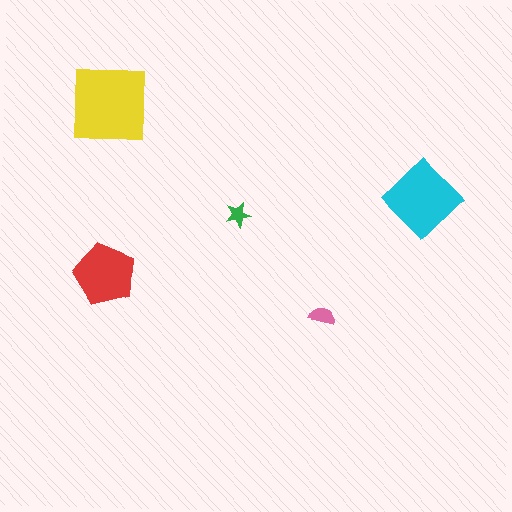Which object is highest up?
The yellow square is topmost.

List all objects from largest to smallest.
The yellow square, the cyan diamond, the red pentagon, the pink semicircle, the green star.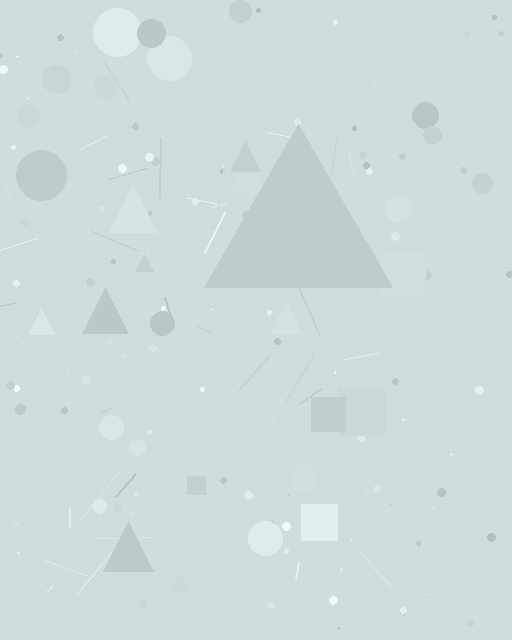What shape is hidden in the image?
A triangle is hidden in the image.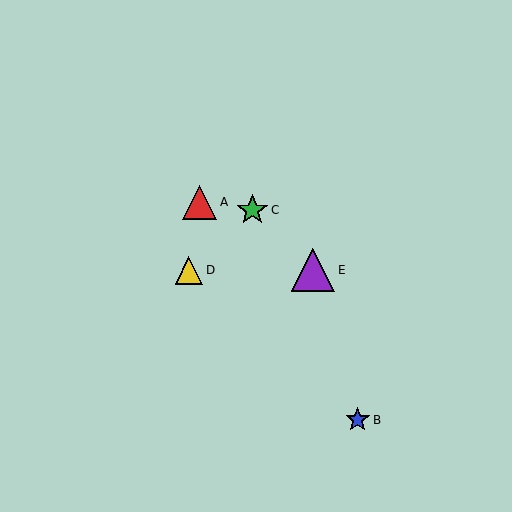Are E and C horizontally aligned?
No, E is at y≈270 and C is at y≈210.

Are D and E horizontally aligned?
Yes, both are at y≈270.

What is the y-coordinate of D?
Object D is at y≈270.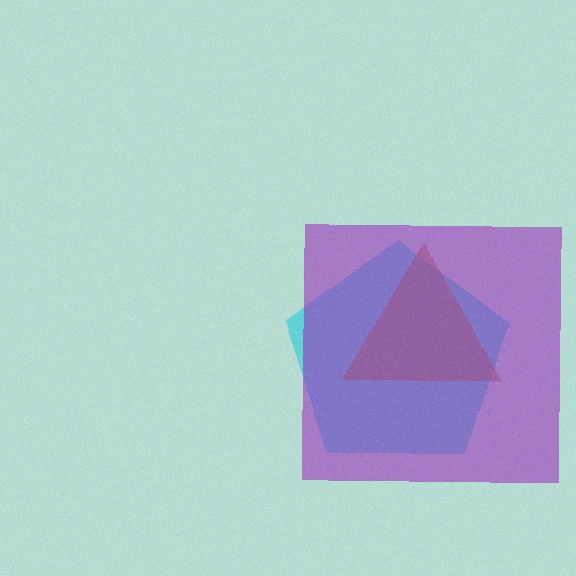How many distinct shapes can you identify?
There are 3 distinct shapes: a cyan pentagon, a brown triangle, a purple square.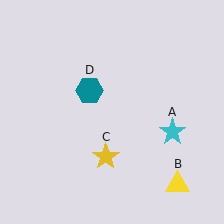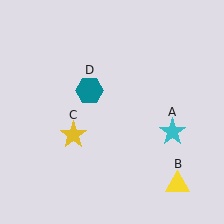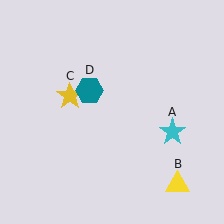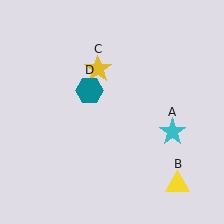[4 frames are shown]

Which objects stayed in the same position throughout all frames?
Cyan star (object A) and yellow triangle (object B) and teal hexagon (object D) remained stationary.